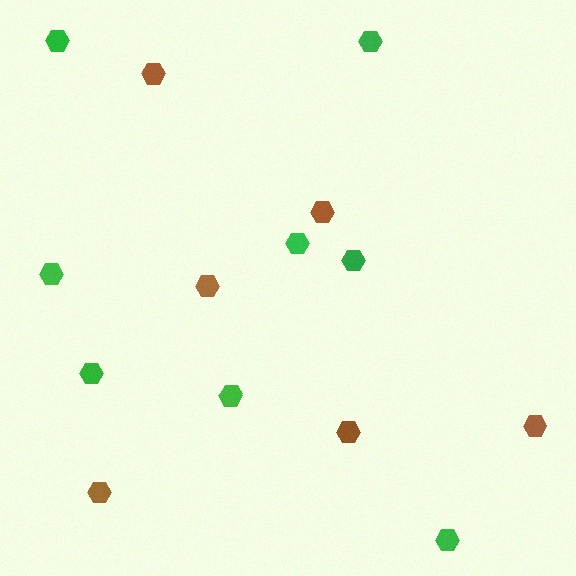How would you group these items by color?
There are 2 groups: one group of green hexagons (8) and one group of brown hexagons (6).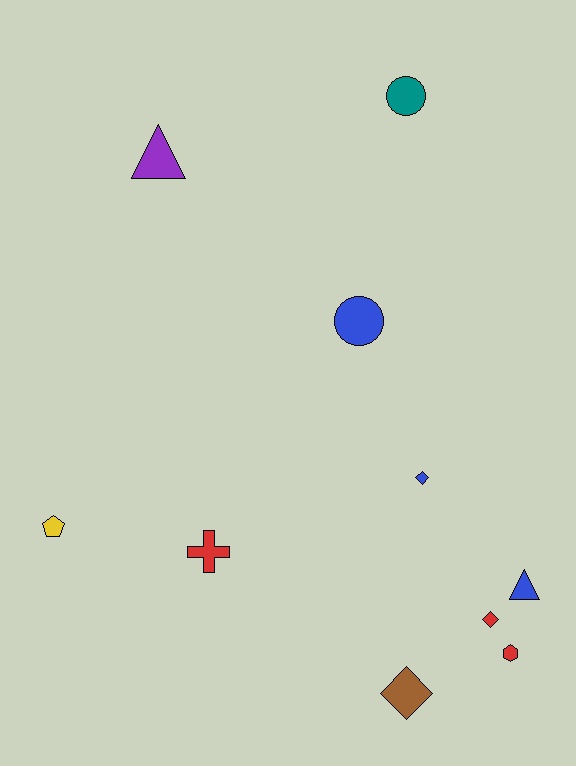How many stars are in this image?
There are no stars.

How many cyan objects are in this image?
There are no cyan objects.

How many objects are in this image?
There are 10 objects.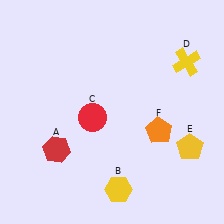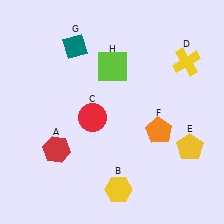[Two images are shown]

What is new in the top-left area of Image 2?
A teal diamond (G) was added in the top-left area of Image 2.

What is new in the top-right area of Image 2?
A lime square (H) was added in the top-right area of Image 2.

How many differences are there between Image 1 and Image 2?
There are 2 differences between the two images.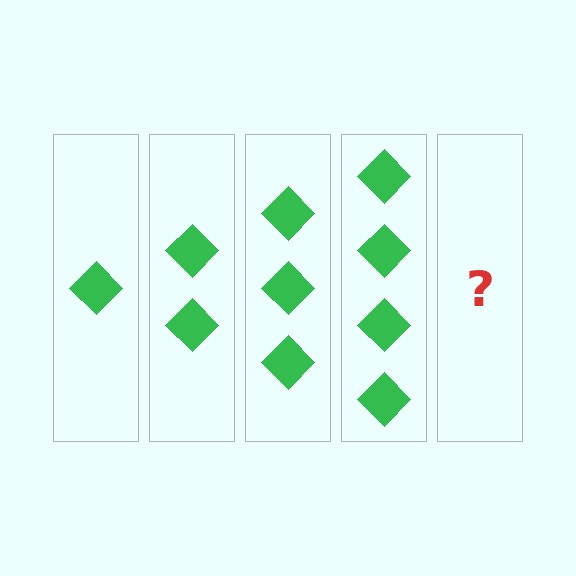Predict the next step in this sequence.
The next step is 5 diamonds.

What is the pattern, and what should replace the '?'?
The pattern is that each step adds one more diamond. The '?' should be 5 diamonds.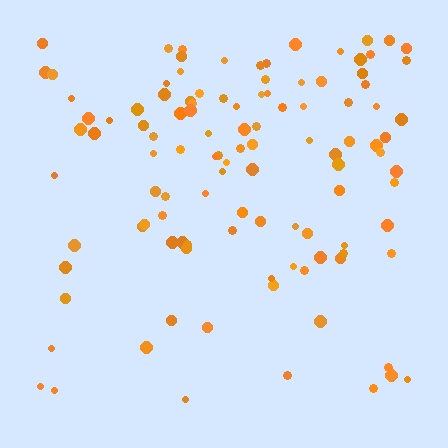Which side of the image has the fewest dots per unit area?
The bottom.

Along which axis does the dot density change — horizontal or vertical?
Vertical.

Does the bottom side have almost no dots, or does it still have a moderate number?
Still a moderate number, just noticeably fewer than the top.